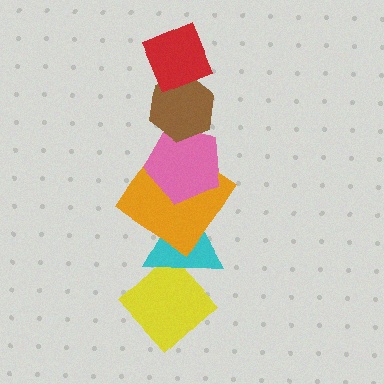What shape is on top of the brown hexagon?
The red diamond is on top of the brown hexagon.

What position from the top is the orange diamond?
The orange diamond is 4th from the top.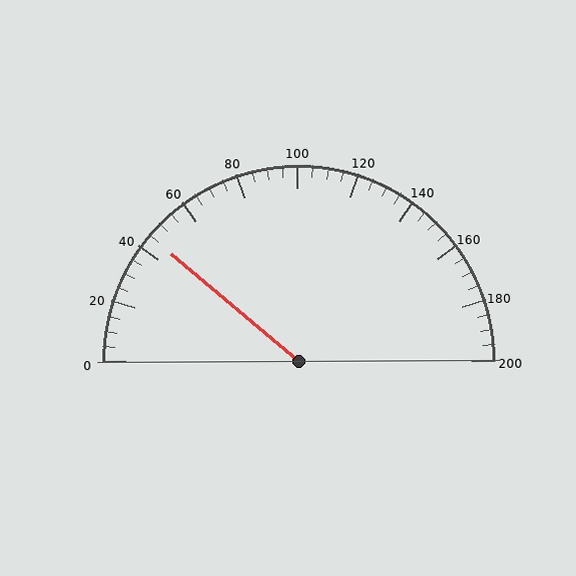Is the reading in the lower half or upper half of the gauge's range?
The reading is in the lower half of the range (0 to 200).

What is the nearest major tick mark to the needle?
The nearest major tick mark is 40.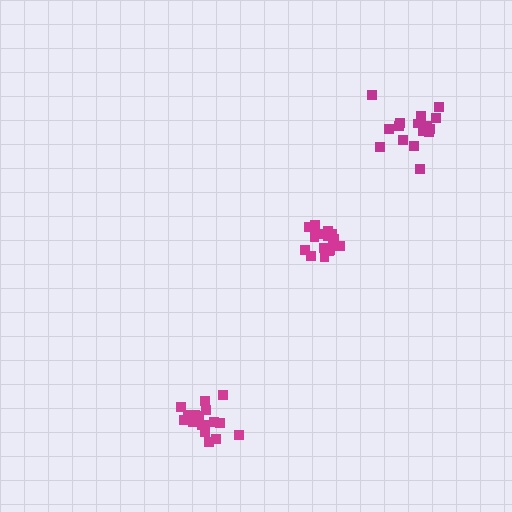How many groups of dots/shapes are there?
There are 3 groups.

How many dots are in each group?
Group 1: 19 dots, Group 2: 17 dots, Group 3: 16 dots (52 total).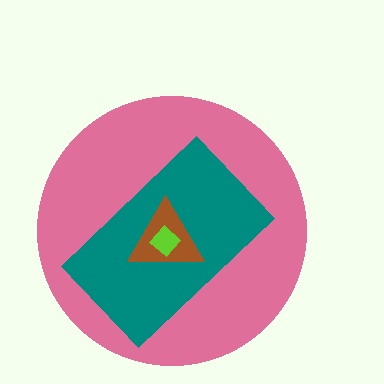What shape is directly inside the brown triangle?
The lime diamond.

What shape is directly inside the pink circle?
The teal rectangle.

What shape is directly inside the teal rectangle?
The brown triangle.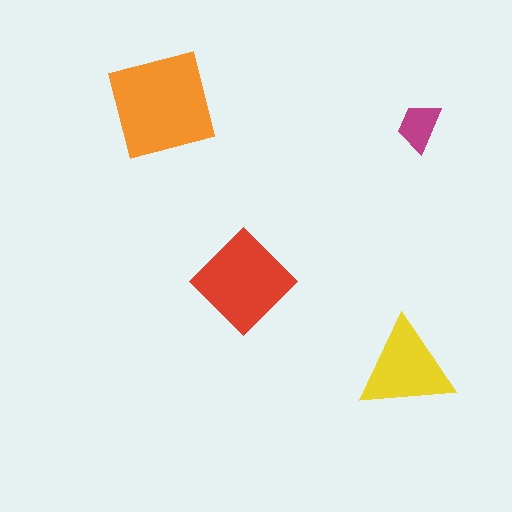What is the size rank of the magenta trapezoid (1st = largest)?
4th.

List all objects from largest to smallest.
The orange square, the red diamond, the yellow triangle, the magenta trapezoid.